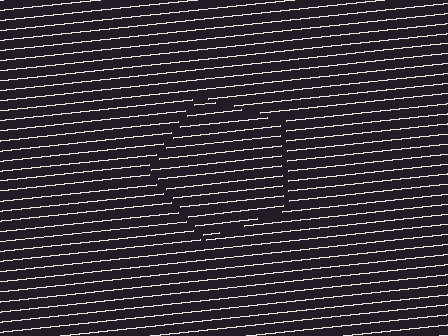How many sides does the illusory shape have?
5 sides — the line-ends trace a pentagon.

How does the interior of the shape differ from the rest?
The interior of the shape contains the same grating, shifted by half a period — the contour is defined by the phase discontinuity where line-ends from the inner and outer gratings abut.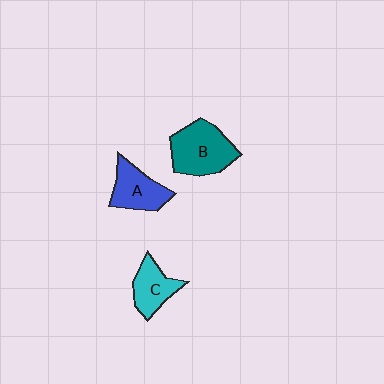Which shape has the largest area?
Shape B (teal).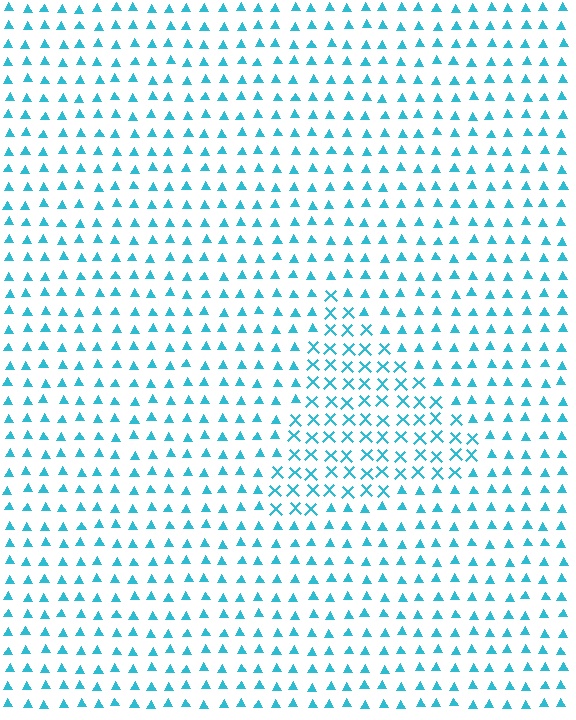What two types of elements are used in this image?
The image uses X marks inside the triangle region and triangles outside it.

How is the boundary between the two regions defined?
The boundary is defined by a change in element shape: X marks inside vs. triangles outside. All elements share the same color and spacing.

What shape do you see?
I see a triangle.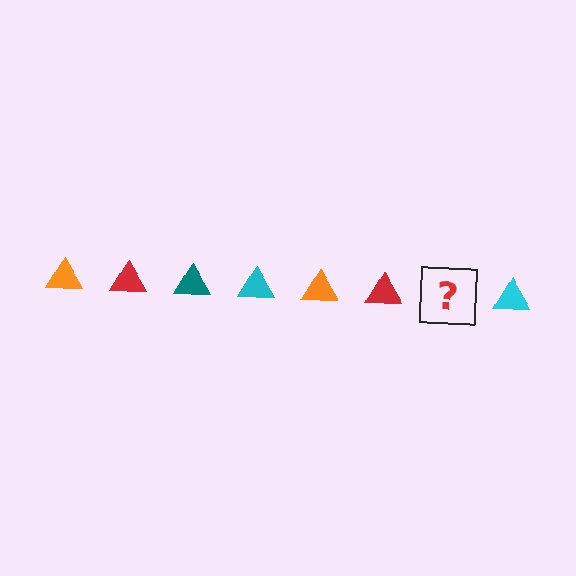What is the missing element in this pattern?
The missing element is a teal triangle.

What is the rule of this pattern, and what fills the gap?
The rule is that the pattern cycles through orange, red, teal, cyan triangles. The gap should be filled with a teal triangle.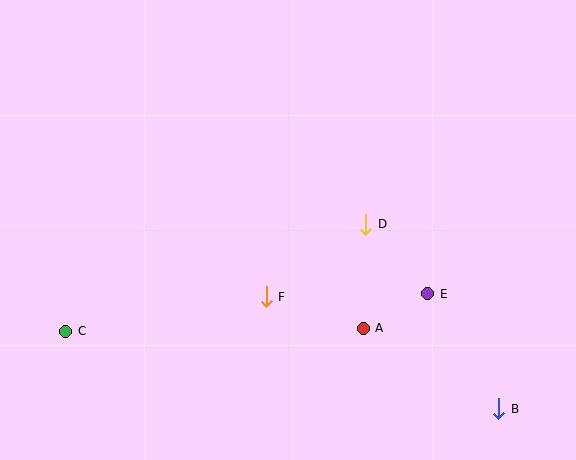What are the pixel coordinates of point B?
Point B is at (499, 409).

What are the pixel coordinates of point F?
Point F is at (266, 297).